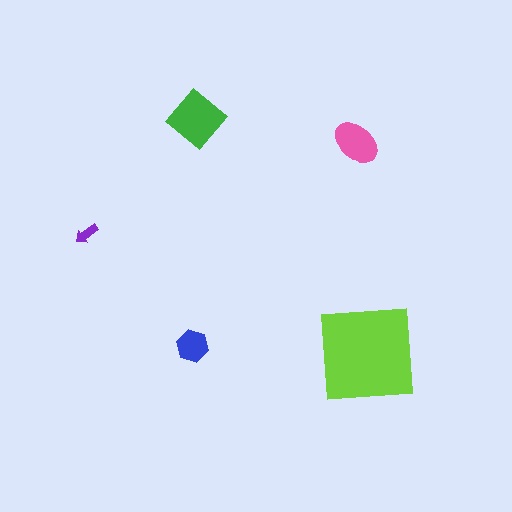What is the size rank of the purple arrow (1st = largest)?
5th.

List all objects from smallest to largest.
The purple arrow, the blue hexagon, the pink ellipse, the green diamond, the lime square.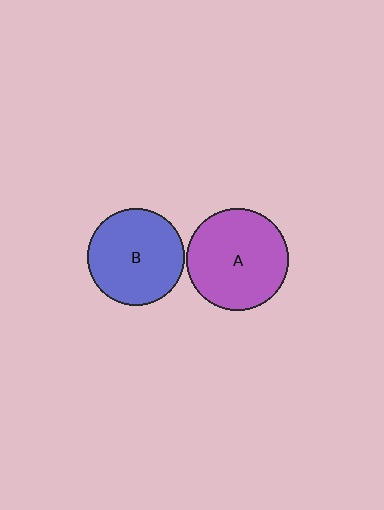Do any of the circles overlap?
No, none of the circles overlap.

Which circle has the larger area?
Circle A (purple).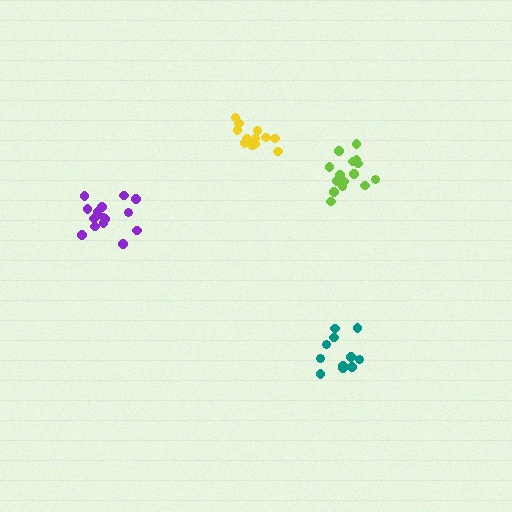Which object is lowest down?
The teal cluster is bottommost.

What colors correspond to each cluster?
The clusters are colored: teal, purple, lime, yellow.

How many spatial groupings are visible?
There are 4 spatial groupings.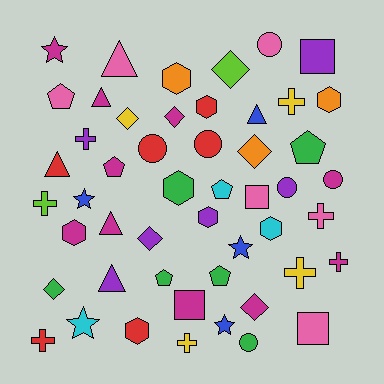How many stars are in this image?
There are 5 stars.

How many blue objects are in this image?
There are 4 blue objects.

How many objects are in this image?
There are 50 objects.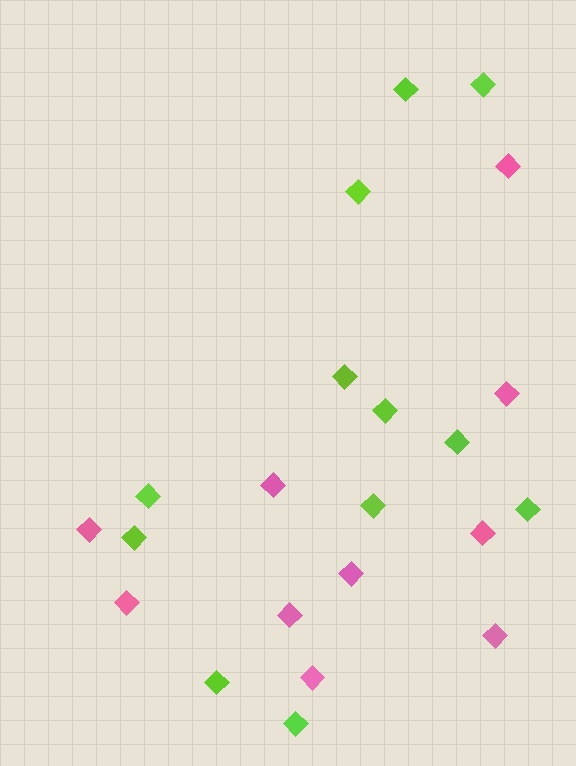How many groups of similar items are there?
There are 2 groups: one group of pink diamonds (10) and one group of lime diamonds (12).